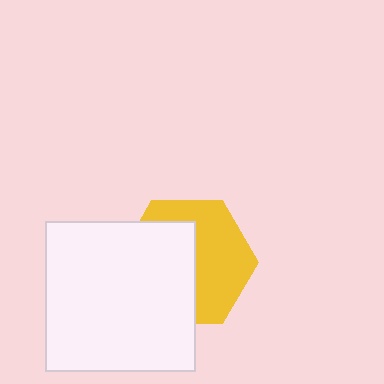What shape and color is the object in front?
The object in front is a white square.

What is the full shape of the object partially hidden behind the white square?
The partially hidden object is a yellow hexagon.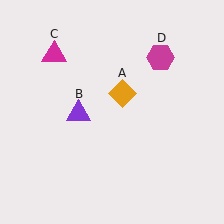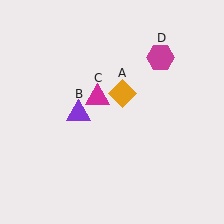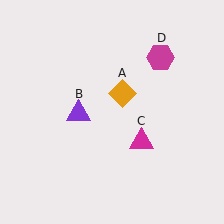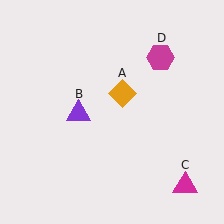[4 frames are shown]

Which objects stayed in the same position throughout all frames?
Orange diamond (object A) and purple triangle (object B) and magenta hexagon (object D) remained stationary.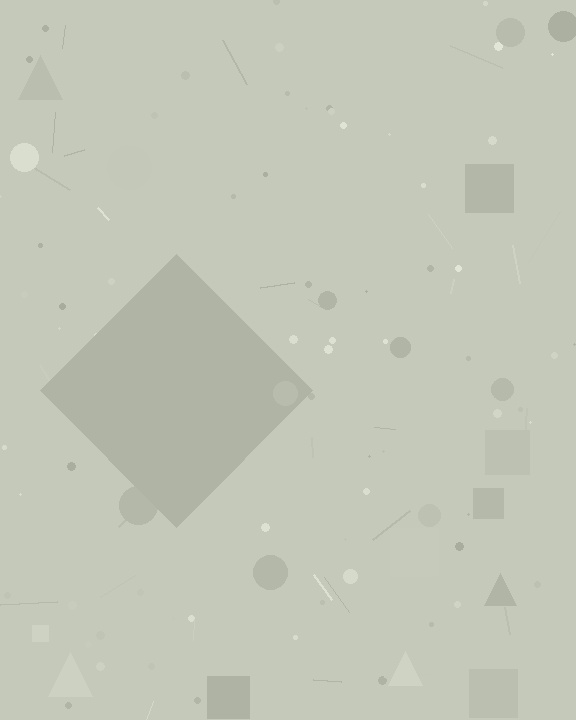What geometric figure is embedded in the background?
A diamond is embedded in the background.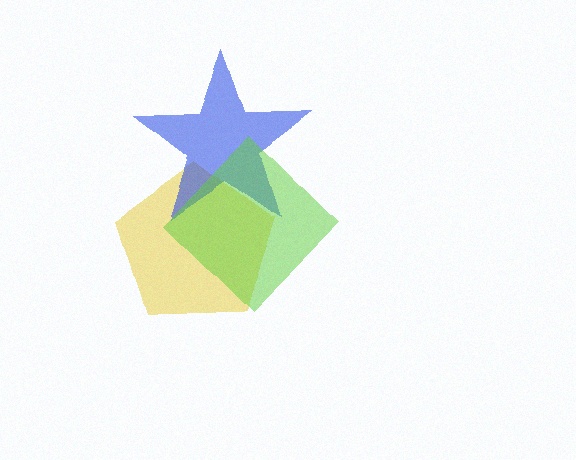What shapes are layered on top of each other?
The layered shapes are: a yellow pentagon, a blue star, a lime diamond.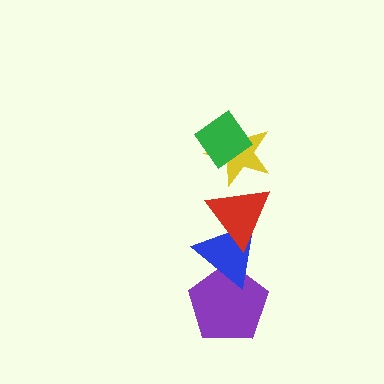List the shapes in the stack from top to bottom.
From top to bottom: the green diamond, the yellow star, the red triangle, the blue triangle, the purple pentagon.